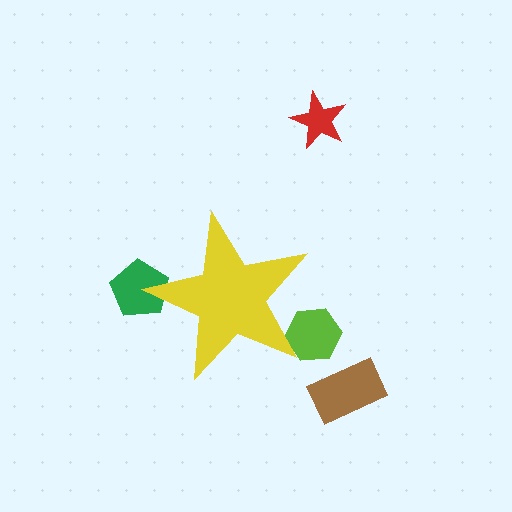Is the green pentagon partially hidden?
Yes, the green pentagon is partially hidden behind the yellow star.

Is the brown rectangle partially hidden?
No, the brown rectangle is fully visible.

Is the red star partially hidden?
No, the red star is fully visible.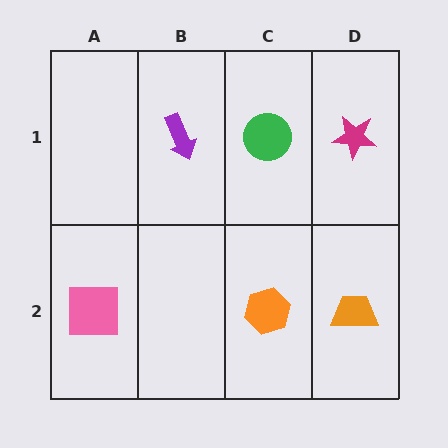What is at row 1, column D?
A magenta star.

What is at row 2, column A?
A pink square.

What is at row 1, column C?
A green circle.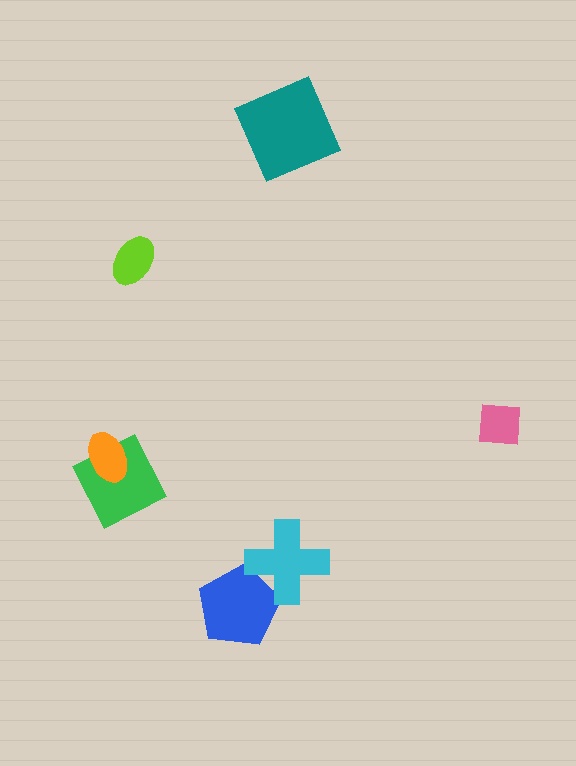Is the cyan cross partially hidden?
No, no other shape covers it.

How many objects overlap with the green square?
1 object overlaps with the green square.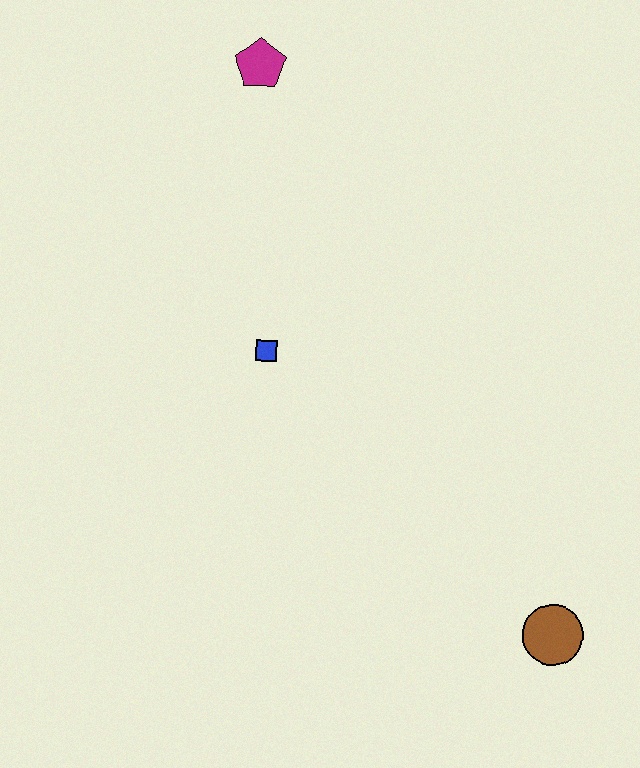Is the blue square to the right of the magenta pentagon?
Yes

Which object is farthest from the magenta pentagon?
The brown circle is farthest from the magenta pentagon.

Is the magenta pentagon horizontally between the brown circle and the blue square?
No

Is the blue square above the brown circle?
Yes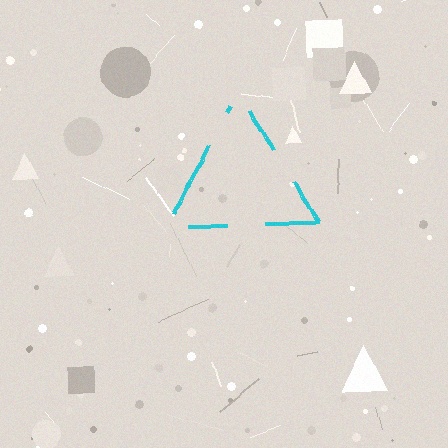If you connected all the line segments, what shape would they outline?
They would outline a triangle.